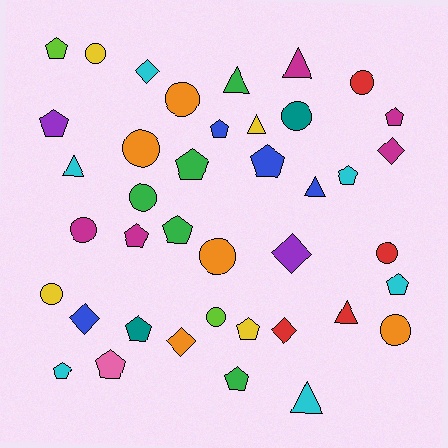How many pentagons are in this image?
There are 15 pentagons.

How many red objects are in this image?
There are 4 red objects.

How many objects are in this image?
There are 40 objects.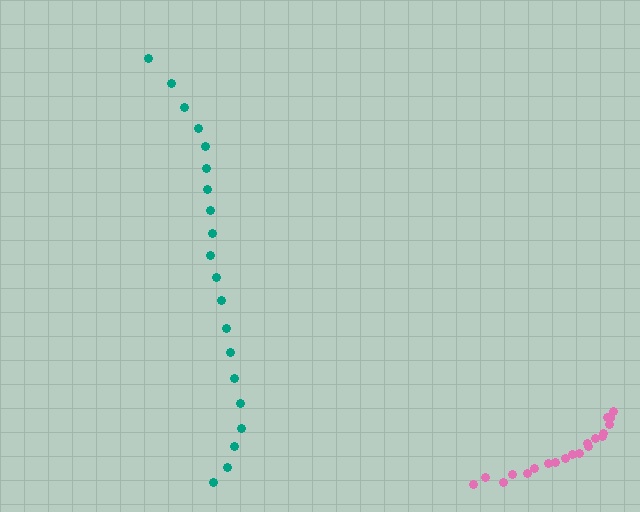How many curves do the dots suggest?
There are 2 distinct paths.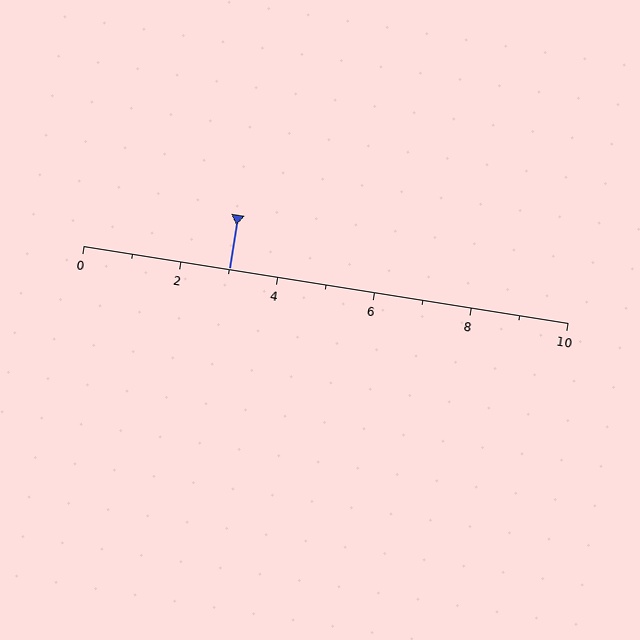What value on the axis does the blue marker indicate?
The marker indicates approximately 3.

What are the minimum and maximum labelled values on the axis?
The axis runs from 0 to 10.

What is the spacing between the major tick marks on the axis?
The major ticks are spaced 2 apart.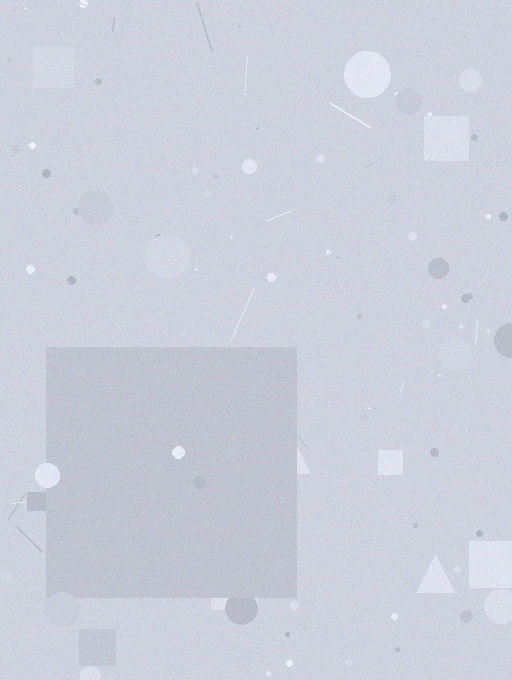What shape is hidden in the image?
A square is hidden in the image.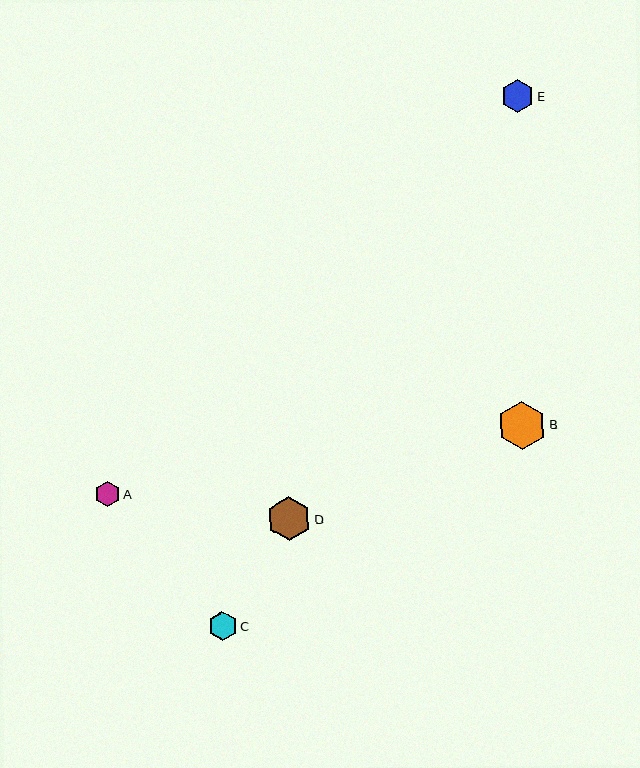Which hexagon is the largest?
Hexagon B is the largest with a size of approximately 49 pixels.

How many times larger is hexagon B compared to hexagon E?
Hexagon B is approximately 1.5 times the size of hexagon E.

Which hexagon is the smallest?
Hexagon A is the smallest with a size of approximately 25 pixels.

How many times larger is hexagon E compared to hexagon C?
Hexagon E is approximately 1.2 times the size of hexagon C.